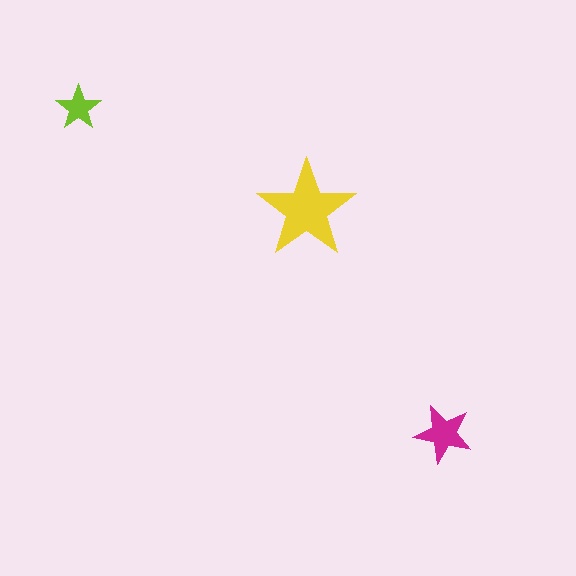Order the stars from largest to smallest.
the yellow one, the magenta one, the lime one.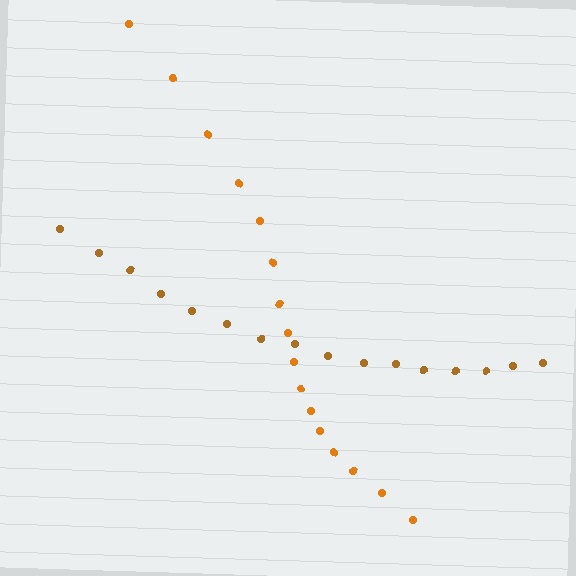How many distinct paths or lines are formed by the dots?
There are 2 distinct paths.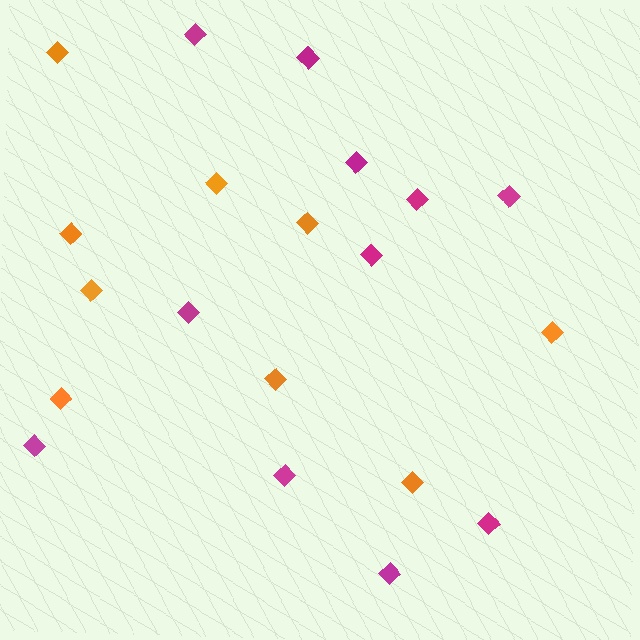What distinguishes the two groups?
There are 2 groups: one group of magenta diamonds (11) and one group of orange diamonds (9).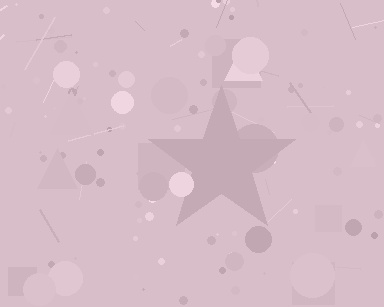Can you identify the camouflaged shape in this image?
The camouflaged shape is a star.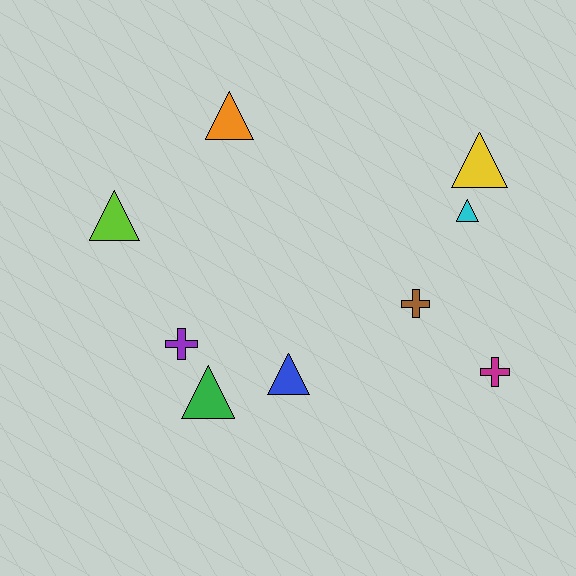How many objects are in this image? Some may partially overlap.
There are 9 objects.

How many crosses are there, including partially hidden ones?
There are 3 crosses.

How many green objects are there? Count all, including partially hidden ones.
There is 1 green object.